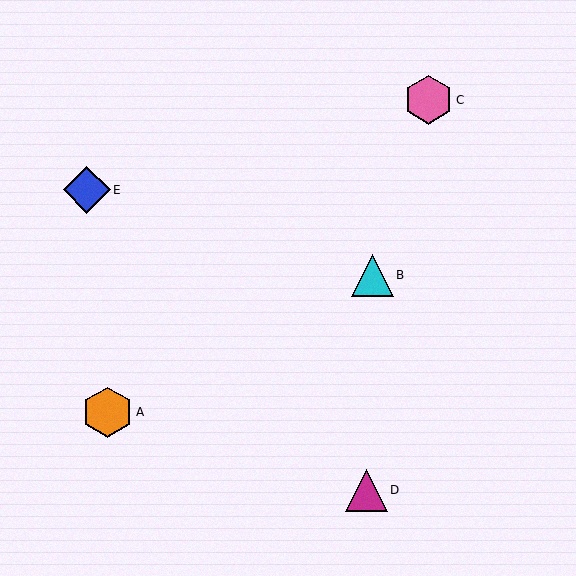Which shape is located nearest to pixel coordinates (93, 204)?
The blue diamond (labeled E) at (87, 190) is nearest to that location.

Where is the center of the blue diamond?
The center of the blue diamond is at (87, 190).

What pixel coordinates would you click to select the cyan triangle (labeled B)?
Click at (372, 275) to select the cyan triangle B.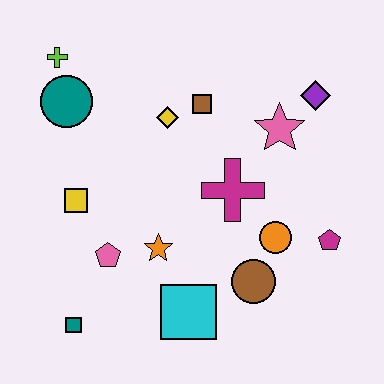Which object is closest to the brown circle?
The orange circle is closest to the brown circle.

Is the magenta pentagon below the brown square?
Yes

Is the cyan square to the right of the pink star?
No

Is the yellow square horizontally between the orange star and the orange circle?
No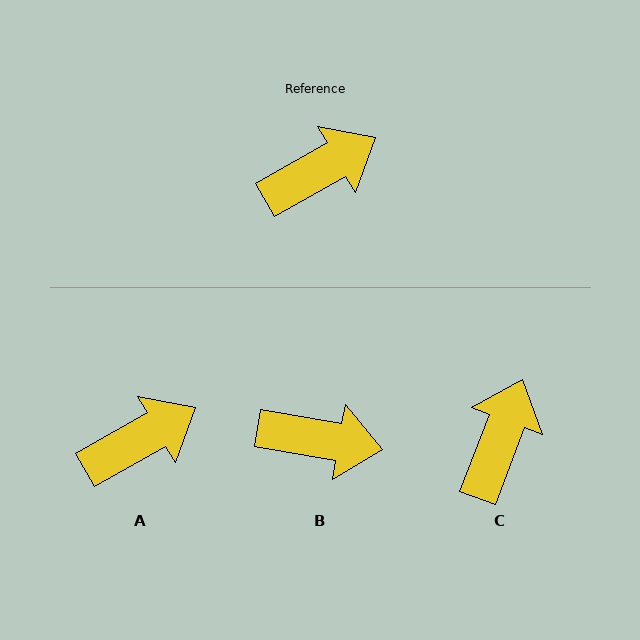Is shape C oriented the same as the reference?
No, it is off by about 40 degrees.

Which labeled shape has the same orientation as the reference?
A.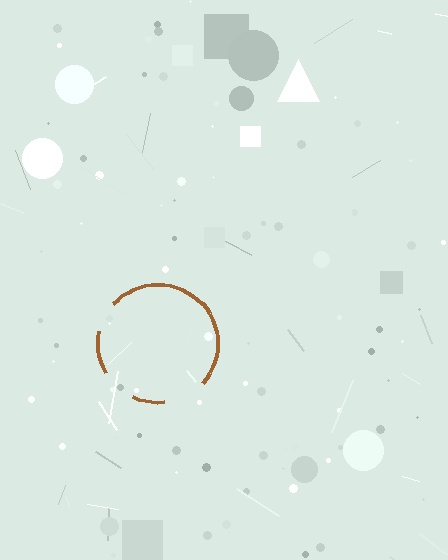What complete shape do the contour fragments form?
The contour fragments form a circle.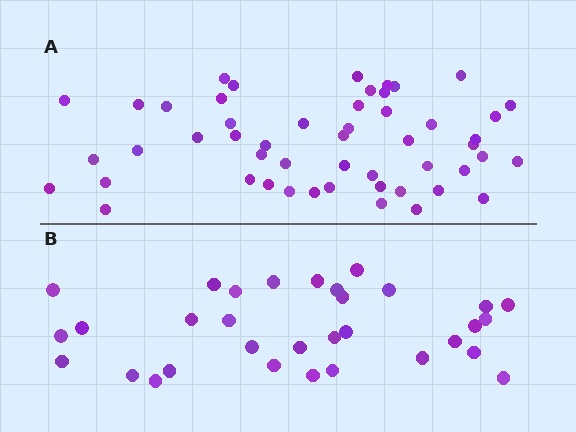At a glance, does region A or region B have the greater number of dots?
Region A (the top region) has more dots.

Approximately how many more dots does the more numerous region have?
Region A has approximately 20 more dots than region B.